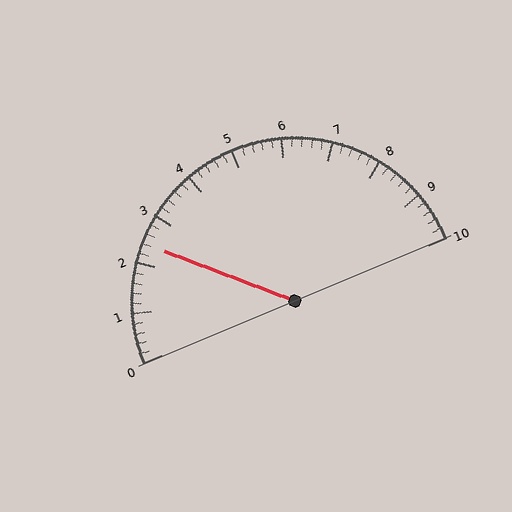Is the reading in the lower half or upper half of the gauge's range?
The reading is in the lower half of the range (0 to 10).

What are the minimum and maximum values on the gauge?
The gauge ranges from 0 to 10.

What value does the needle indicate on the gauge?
The needle indicates approximately 2.4.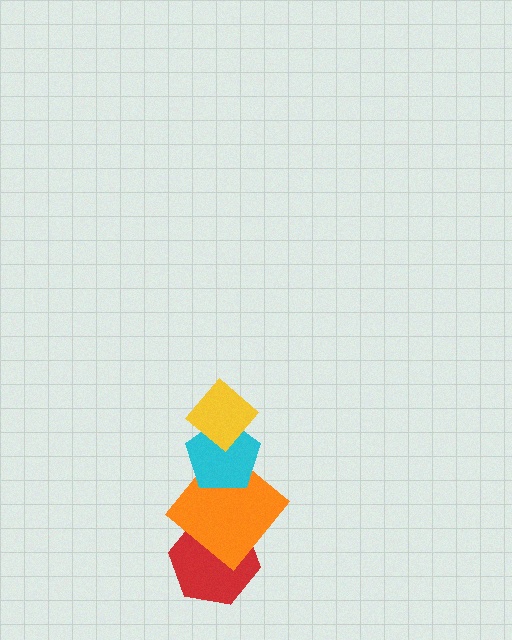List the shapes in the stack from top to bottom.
From top to bottom: the yellow diamond, the cyan pentagon, the orange diamond, the red hexagon.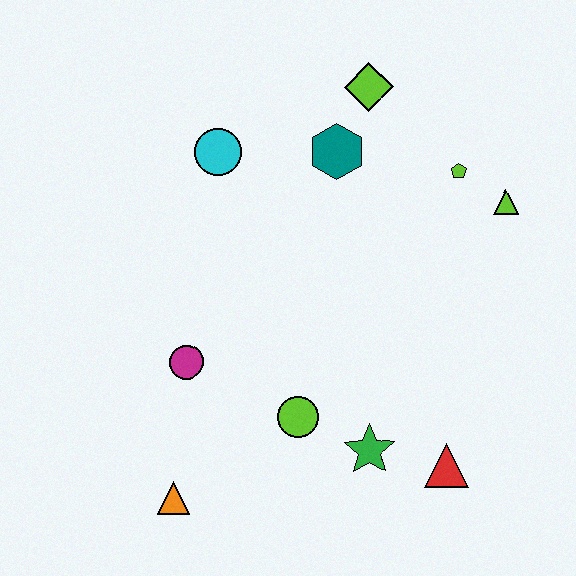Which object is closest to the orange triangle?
The magenta circle is closest to the orange triangle.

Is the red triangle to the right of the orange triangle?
Yes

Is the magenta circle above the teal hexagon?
No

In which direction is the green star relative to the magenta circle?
The green star is to the right of the magenta circle.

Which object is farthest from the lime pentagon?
The orange triangle is farthest from the lime pentagon.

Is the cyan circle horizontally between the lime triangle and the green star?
No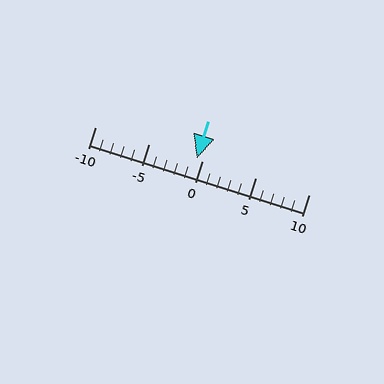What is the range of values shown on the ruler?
The ruler shows values from -10 to 10.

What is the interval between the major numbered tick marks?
The major tick marks are spaced 5 units apart.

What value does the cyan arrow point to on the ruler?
The cyan arrow points to approximately 0.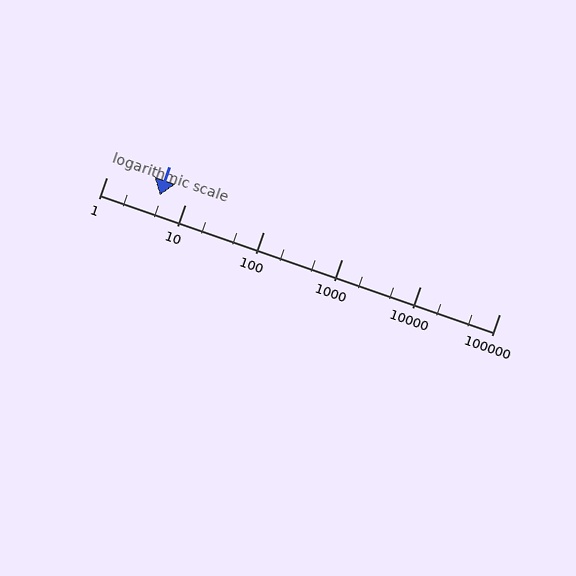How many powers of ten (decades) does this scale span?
The scale spans 5 decades, from 1 to 100000.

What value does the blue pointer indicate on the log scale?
The pointer indicates approximately 4.8.